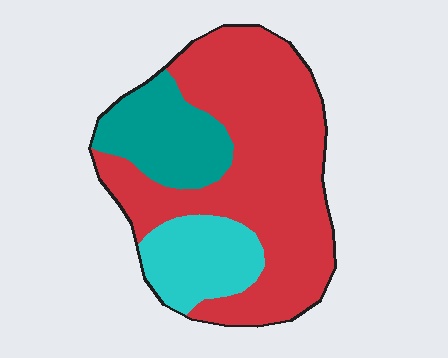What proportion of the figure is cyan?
Cyan takes up between a sixth and a third of the figure.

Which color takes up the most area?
Red, at roughly 65%.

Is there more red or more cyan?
Red.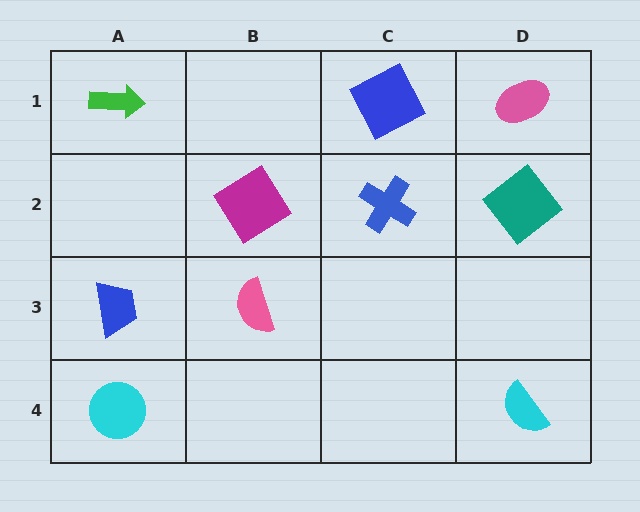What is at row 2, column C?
A blue cross.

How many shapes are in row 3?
2 shapes.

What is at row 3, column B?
A pink semicircle.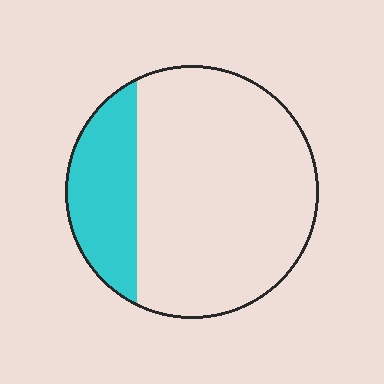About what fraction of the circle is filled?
About one quarter (1/4).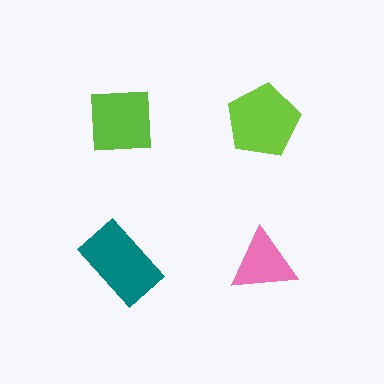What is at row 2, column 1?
A teal rectangle.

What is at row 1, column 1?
A lime square.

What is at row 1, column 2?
A lime pentagon.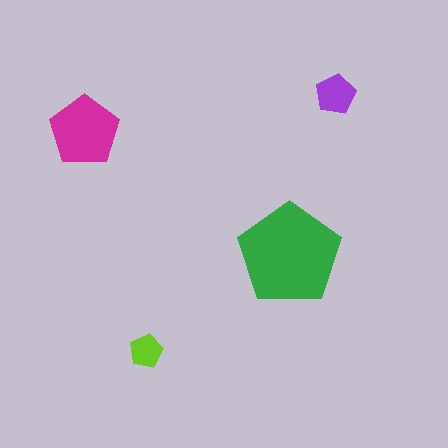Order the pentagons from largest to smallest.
the green one, the magenta one, the purple one, the lime one.